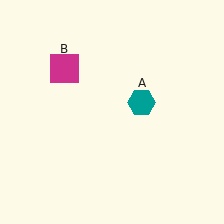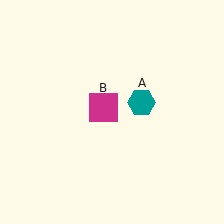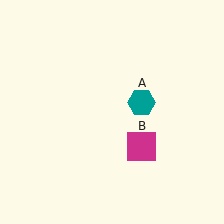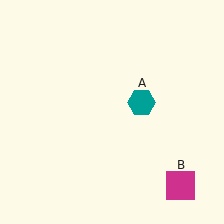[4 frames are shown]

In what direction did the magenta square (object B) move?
The magenta square (object B) moved down and to the right.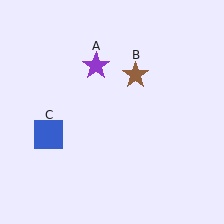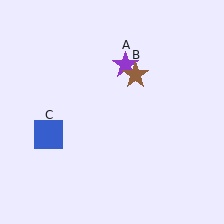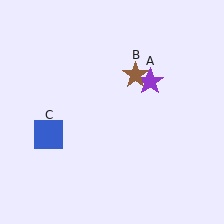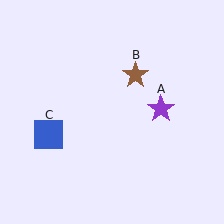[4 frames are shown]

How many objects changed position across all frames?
1 object changed position: purple star (object A).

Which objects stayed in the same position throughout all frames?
Brown star (object B) and blue square (object C) remained stationary.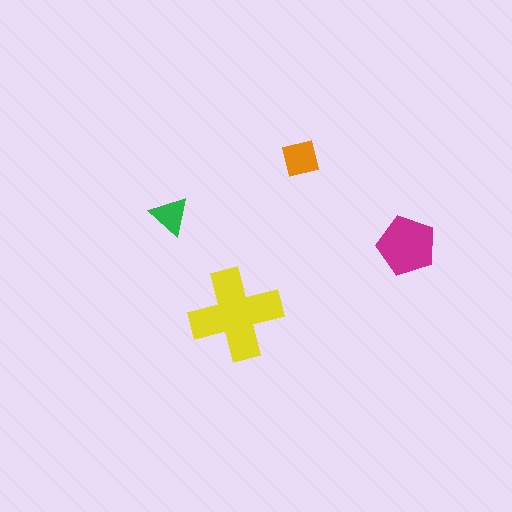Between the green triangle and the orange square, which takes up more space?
The orange square.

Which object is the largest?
The yellow cross.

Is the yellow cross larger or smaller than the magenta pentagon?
Larger.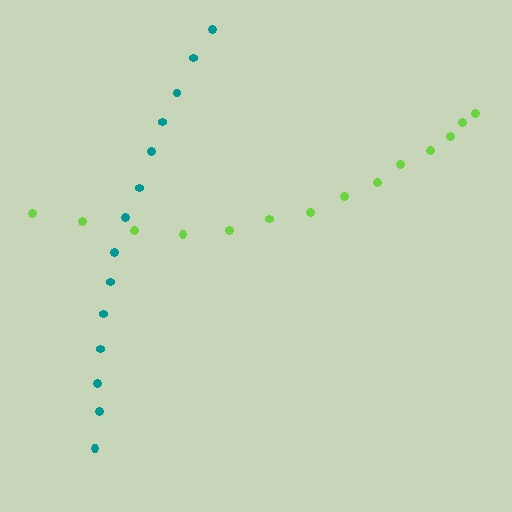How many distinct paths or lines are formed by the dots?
There are 2 distinct paths.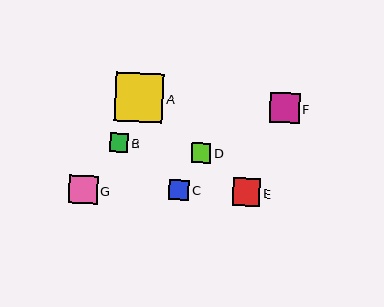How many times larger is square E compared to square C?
Square E is approximately 1.3 times the size of square C.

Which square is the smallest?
Square B is the smallest with a size of approximately 19 pixels.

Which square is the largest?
Square A is the largest with a size of approximately 48 pixels.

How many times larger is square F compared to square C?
Square F is approximately 1.4 times the size of square C.